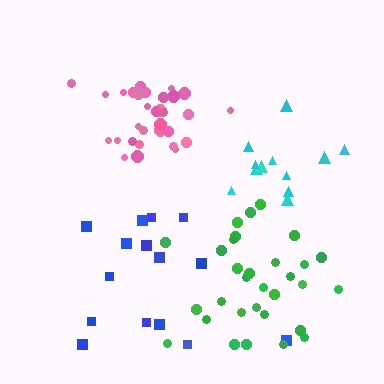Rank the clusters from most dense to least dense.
pink, green, cyan, blue.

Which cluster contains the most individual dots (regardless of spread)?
Pink (31).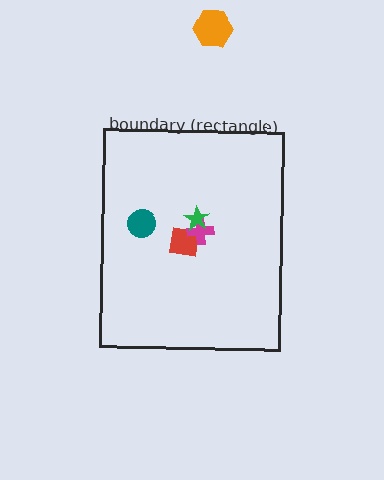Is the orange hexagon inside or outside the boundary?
Outside.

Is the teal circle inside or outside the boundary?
Inside.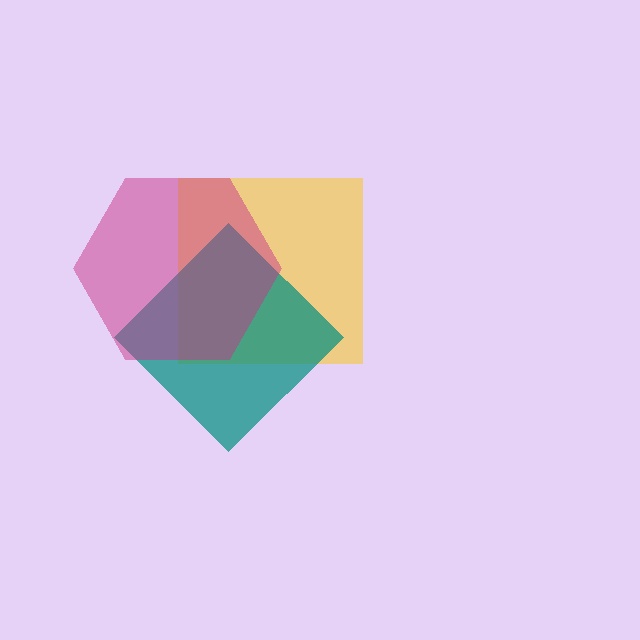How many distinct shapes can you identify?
There are 3 distinct shapes: a yellow square, a teal diamond, a magenta hexagon.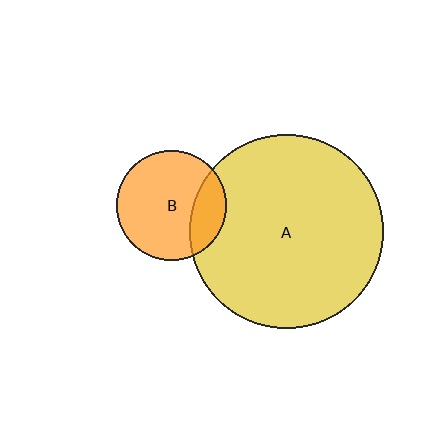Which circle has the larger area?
Circle A (yellow).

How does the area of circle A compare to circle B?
Approximately 3.1 times.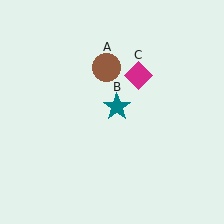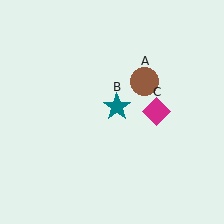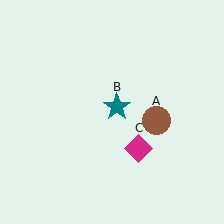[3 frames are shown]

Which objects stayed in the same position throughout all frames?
Teal star (object B) remained stationary.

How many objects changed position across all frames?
2 objects changed position: brown circle (object A), magenta diamond (object C).